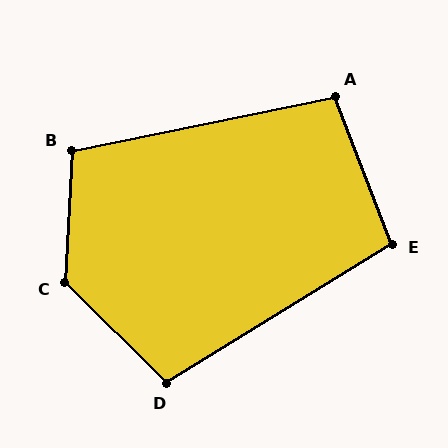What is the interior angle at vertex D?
Approximately 104 degrees (obtuse).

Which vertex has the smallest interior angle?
A, at approximately 99 degrees.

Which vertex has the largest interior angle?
C, at approximately 132 degrees.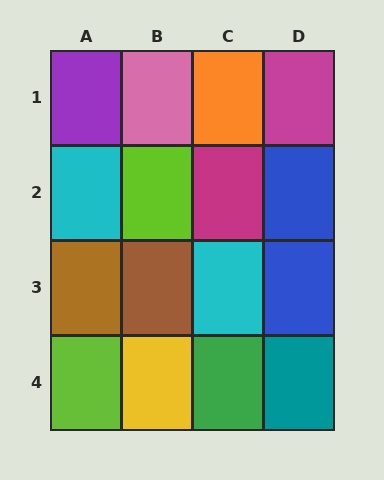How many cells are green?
1 cell is green.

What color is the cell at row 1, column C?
Orange.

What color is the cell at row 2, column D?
Blue.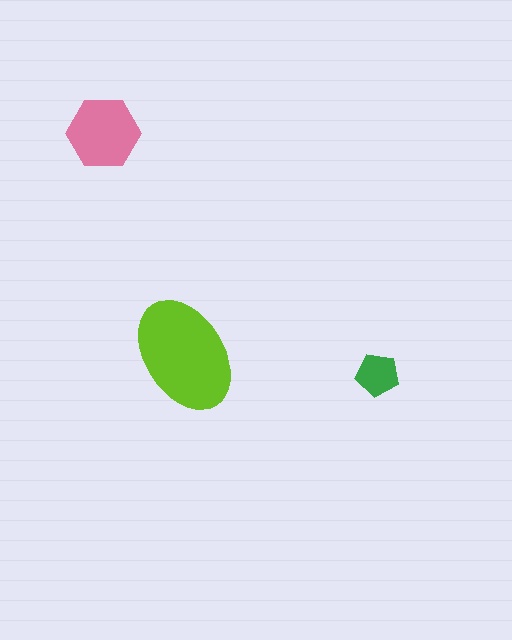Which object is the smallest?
The green pentagon.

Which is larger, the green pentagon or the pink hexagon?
The pink hexagon.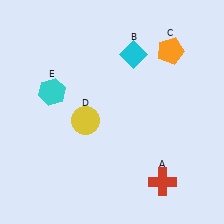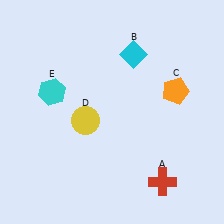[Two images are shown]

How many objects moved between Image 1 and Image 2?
1 object moved between the two images.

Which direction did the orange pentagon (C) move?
The orange pentagon (C) moved down.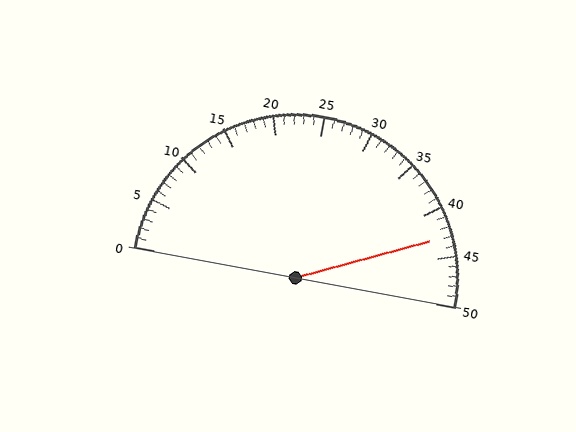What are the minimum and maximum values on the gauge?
The gauge ranges from 0 to 50.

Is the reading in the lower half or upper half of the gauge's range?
The reading is in the upper half of the range (0 to 50).